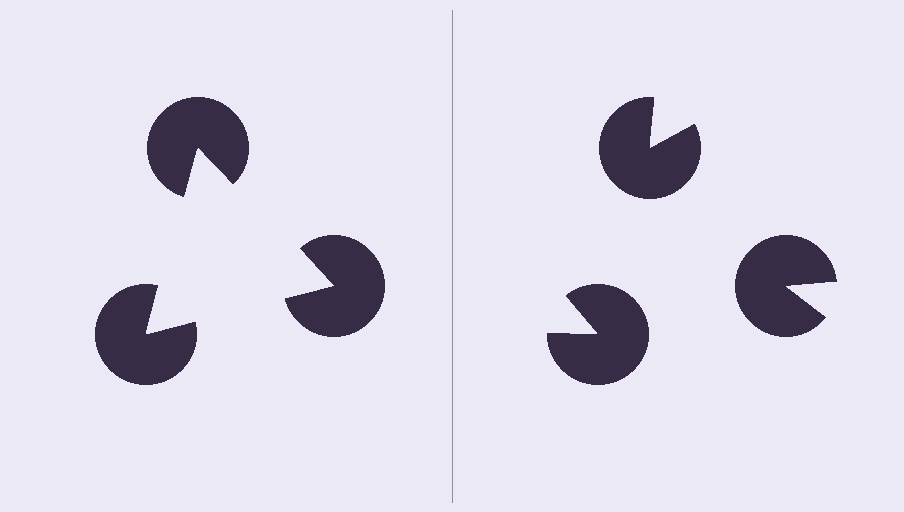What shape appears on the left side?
An illusory triangle.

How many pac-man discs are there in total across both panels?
6 — 3 on each side.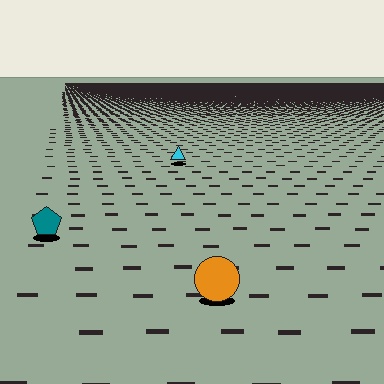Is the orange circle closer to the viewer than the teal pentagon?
Yes. The orange circle is closer — you can tell from the texture gradient: the ground texture is coarser near it.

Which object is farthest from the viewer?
The cyan triangle is farthest from the viewer. It appears smaller and the ground texture around it is denser.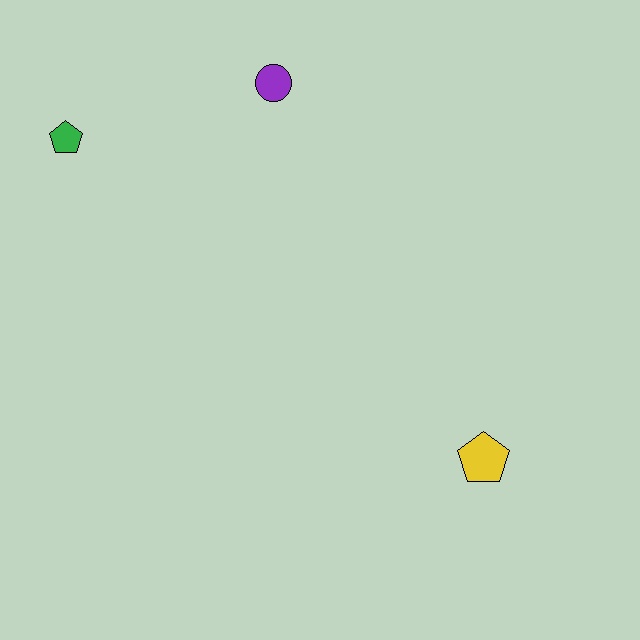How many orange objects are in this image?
There are no orange objects.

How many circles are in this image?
There is 1 circle.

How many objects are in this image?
There are 3 objects.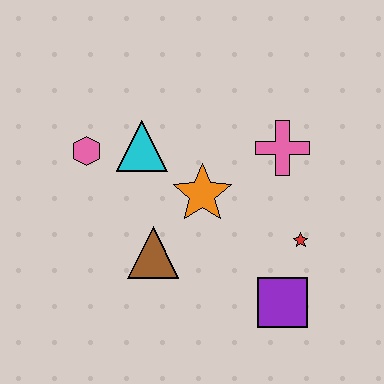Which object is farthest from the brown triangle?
The pink cross is farthest from the brown triangle.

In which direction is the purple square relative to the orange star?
The purple square is below the orange star.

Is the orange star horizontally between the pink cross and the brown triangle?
Yes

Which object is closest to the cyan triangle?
The pink hexagon is closest to the cyan triangle.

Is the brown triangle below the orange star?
Yes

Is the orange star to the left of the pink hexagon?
No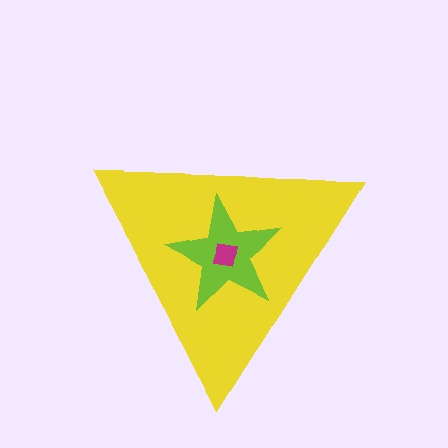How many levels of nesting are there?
3.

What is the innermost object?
The magenta square.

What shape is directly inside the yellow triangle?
The lime star.